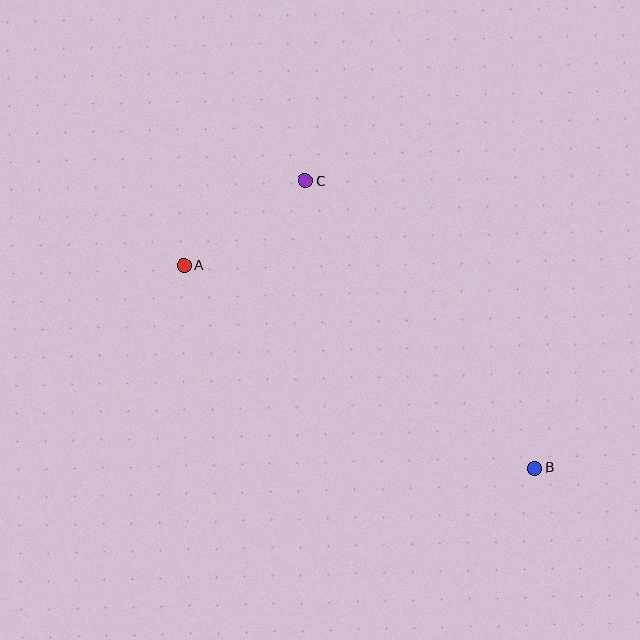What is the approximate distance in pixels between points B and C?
The distance between B and C is approximately 367 pixels.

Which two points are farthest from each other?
Points A and B are farthest from each other.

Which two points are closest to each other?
Points A and C are closest to each other.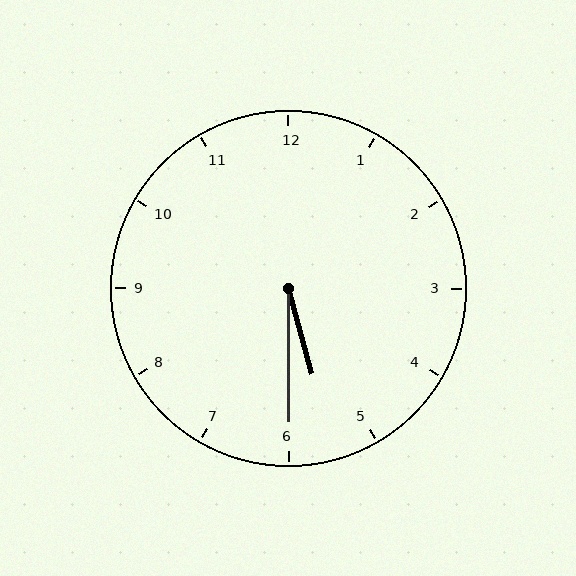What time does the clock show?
5:30.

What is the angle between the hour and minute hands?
Approximately 15 degrees.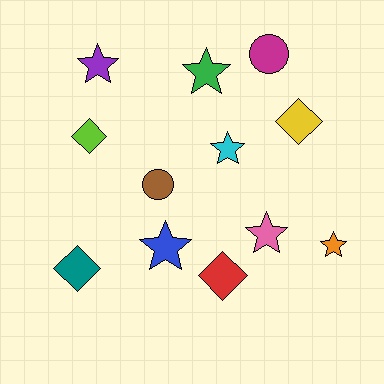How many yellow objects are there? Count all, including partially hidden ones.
There is 1 yellow object.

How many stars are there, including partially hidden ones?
There are 6 stars.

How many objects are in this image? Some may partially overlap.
There are 12 objects.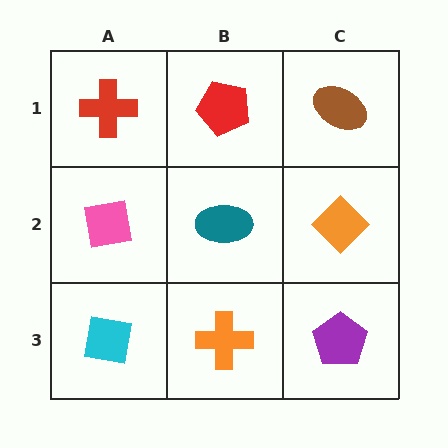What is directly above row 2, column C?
A brown ellipse.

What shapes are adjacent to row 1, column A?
A pink square (row 2, column A), a red pentagon (row 1, column B).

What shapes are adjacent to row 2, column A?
A red cross (row 1, column A), a cyan square (row 3, column A), a teal ellipse (row 2, column B).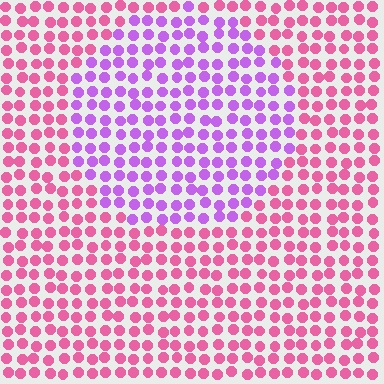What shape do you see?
I see a circle.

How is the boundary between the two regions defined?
The boundary is defined purely by a slight shift in hue (about 48 degrees). Spacing, size, and orientation are identical on both sides.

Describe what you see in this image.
The image is filled with small pink elements in a uniform arrangement. A circle-shaped region is visible where the elements are tinted to a slightly different hue, forming a subtle color boundary.